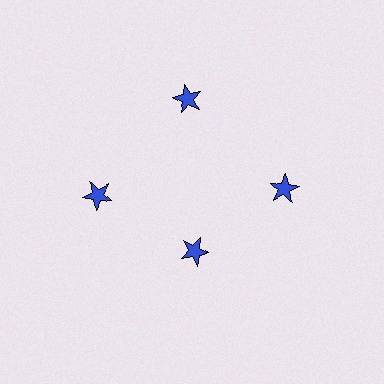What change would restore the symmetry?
The symmetry would be restored by moving it outward, back onto the ring so that all 4 stars sit at equal angles and equal distance from the center.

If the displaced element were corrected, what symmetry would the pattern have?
It would have 4-fold rotational symmetry — the pattern would map onto itself every 90 degrees.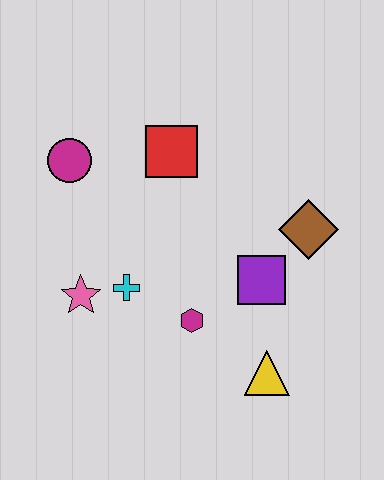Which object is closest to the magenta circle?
The red square is closest to the magenta circle.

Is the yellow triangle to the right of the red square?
Yes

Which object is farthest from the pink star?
The brown diamond is farthest from the pink star.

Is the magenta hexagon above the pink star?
No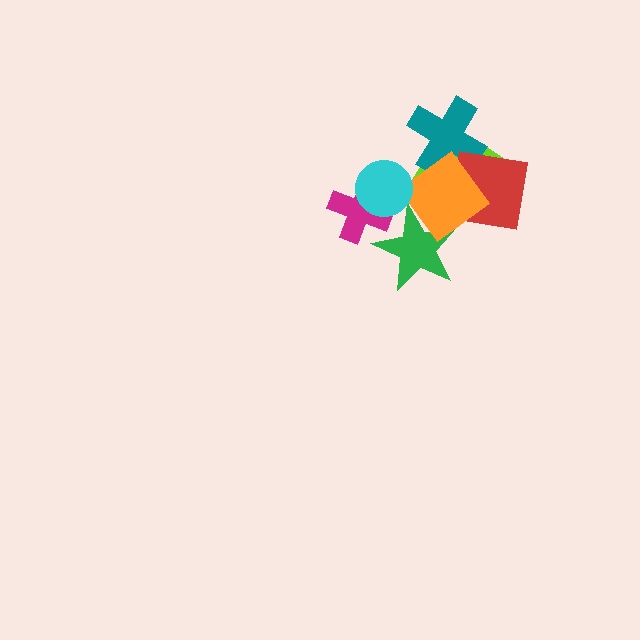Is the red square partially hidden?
Yes, it is partially covered by another shape.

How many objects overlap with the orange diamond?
5 objects overlap with the orange diamond.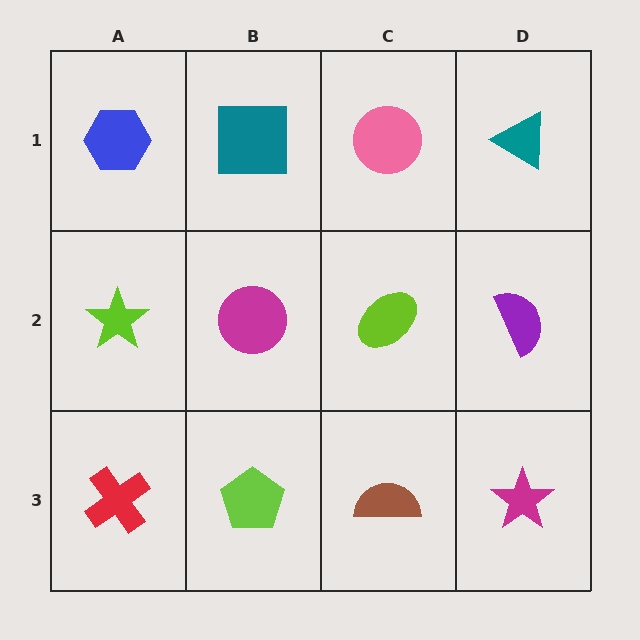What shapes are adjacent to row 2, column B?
A teal square (row 1, column B), a lime pentagon (row 3, column B), a lime star (row 2, column A), a lime ellipse (row 2, column C).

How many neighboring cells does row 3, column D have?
2.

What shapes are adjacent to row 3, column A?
A lime star (row 2, column A), a lime pentagon (row 3, column B).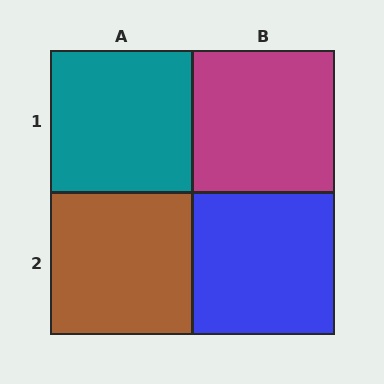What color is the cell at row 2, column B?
Blue.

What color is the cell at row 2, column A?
Brown.